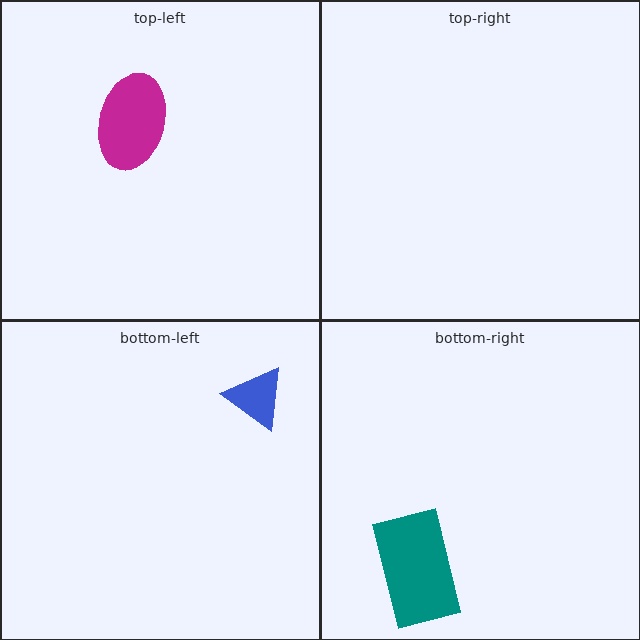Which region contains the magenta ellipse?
The top-left region.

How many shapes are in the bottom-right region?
1.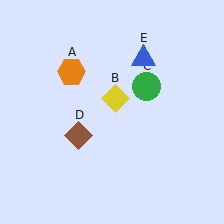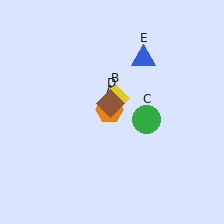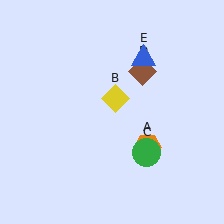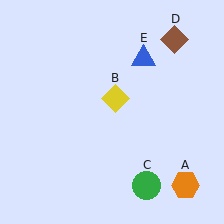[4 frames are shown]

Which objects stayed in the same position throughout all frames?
Yellow diamond (object B) and blue triangle (object E) remained stationary.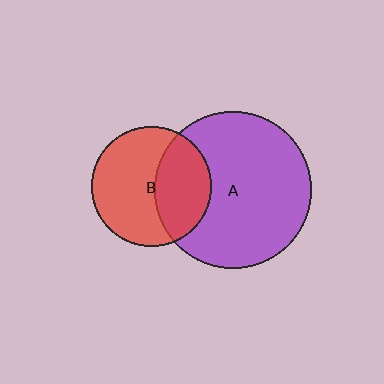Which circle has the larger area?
Circle A (purple).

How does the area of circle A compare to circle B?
Approximately 1.7 times.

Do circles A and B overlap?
Yes.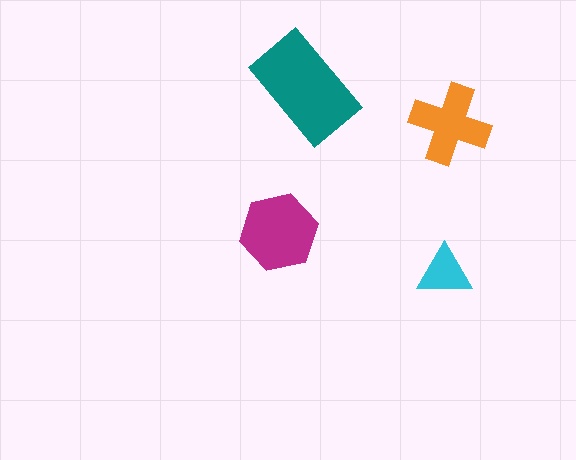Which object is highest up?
The teal rectangle is topmost.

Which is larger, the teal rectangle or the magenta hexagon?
The teal rectangle.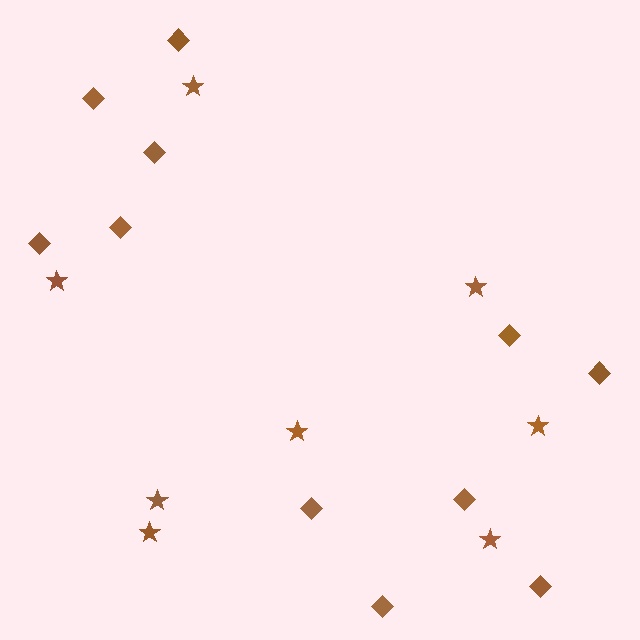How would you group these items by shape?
There are 2 groups: one group of diamonds (11) and one group of stars (8).